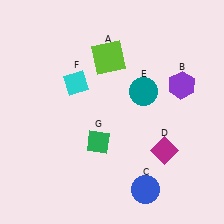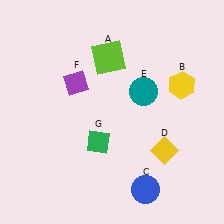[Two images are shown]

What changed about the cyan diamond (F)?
In Image 1, F is cyan. In Image 2, it changed to purple.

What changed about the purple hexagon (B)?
In Image 1, B is purple. In Image 2, it changed to yellow.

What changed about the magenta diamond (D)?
In Image 1, D is magenta. In Image 2, it changed to yellow.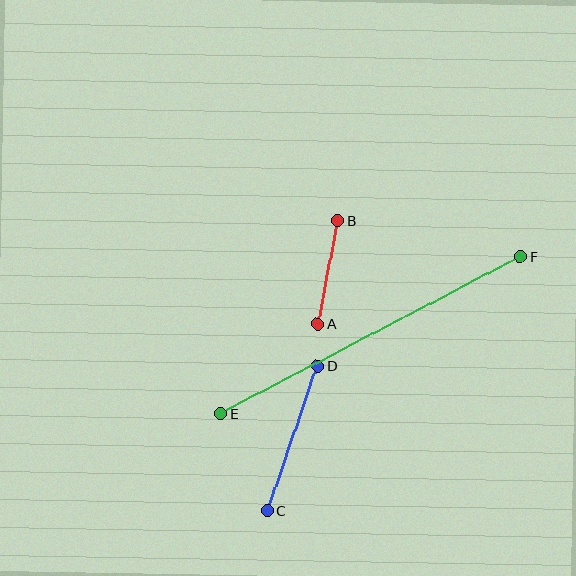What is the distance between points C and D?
The distance is approximately 153 pixels.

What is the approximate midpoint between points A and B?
The midpoint is at approximately (328, 272) pixels.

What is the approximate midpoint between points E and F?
The midpoint is at approximately (371, 335) pixels.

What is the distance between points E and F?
The distance is approximately 338 pixels.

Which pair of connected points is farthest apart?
Points E and F are farthest apart.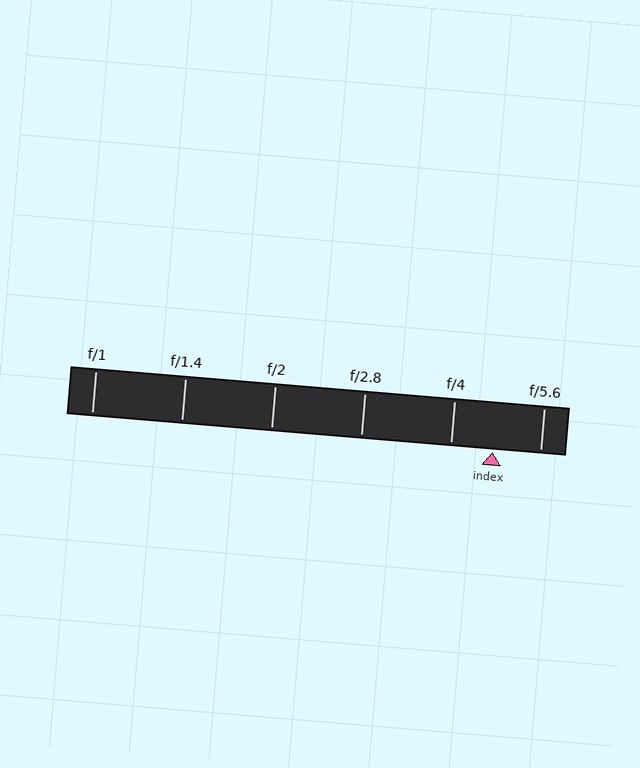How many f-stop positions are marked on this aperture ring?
There are 6 f-stop positions marked.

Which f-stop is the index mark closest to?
The index mark is closest to f/4.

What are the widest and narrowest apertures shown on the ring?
The widest aperture shown is f/1 and the narrowest is f/5.6.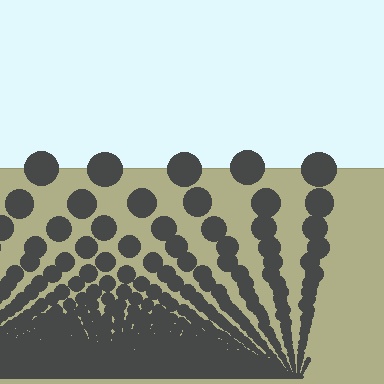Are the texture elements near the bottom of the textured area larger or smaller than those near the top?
Smaller. The gradient is inverted — elements near the bottom are smaller and denser.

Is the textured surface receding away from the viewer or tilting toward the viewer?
The surface appears to tilt toward the viewer. Texture elements get larger and sparser toward the top.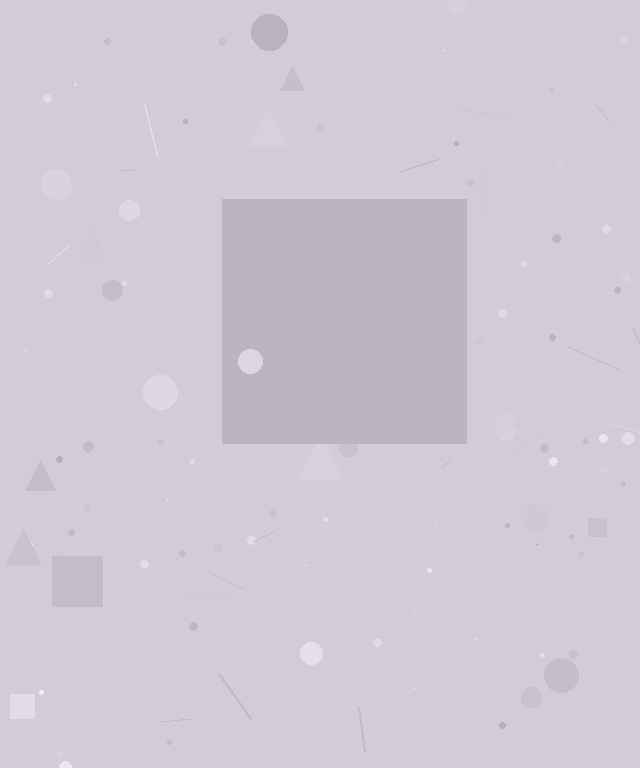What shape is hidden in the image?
A square is hidden in the image.